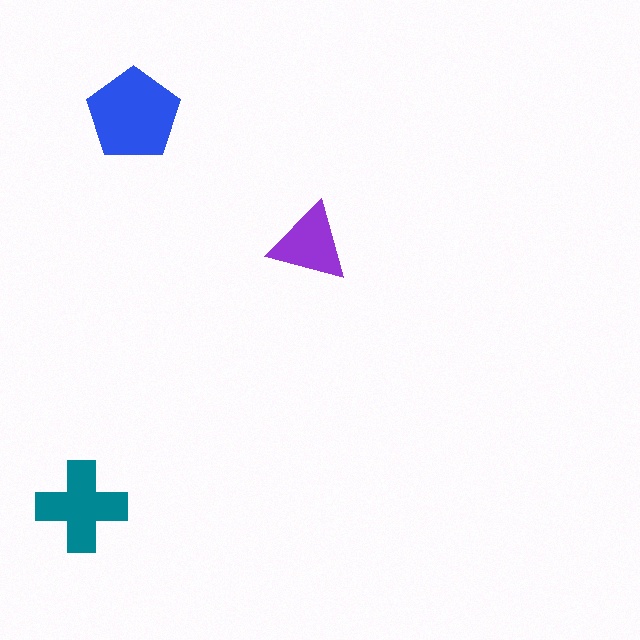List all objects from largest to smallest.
The blue pentagon, the teal cross, the purple triangle.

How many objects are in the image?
There are 3 objects in the image.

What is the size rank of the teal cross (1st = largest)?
2nd.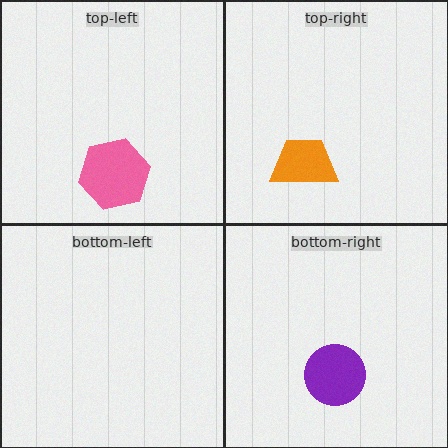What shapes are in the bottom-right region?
The purple circle.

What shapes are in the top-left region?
The pink hexagon.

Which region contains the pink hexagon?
The top-left region.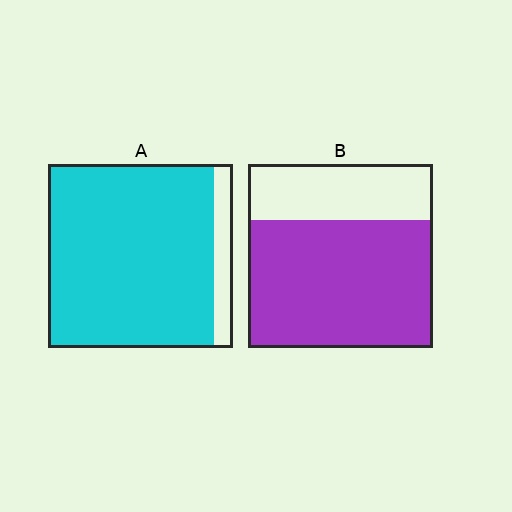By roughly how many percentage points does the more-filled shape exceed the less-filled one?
By roughly 20 percentage points (A over B).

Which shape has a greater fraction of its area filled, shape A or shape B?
Shape A.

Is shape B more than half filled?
Yes.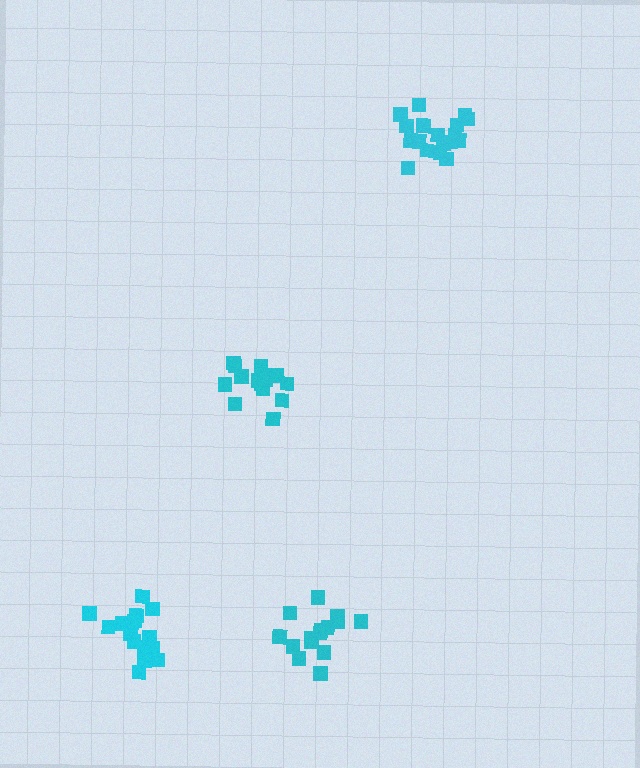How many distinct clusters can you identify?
There are 4 distinct clusters.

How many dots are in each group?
Group 1: 16 dots, Group 2: 15 dots, Group 3: 18 dots, Group 4: 15 dots (64 total).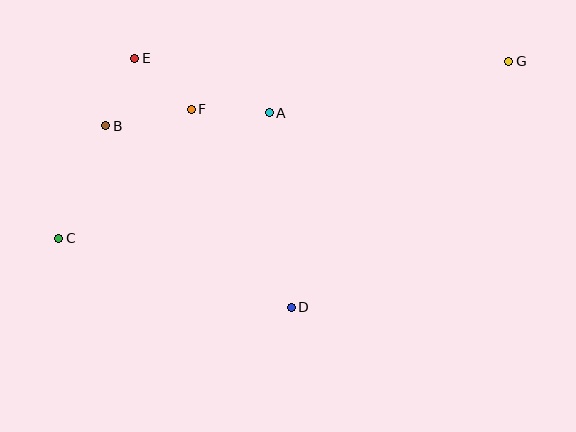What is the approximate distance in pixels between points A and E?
The distance between A and E is approximately 145 pixels.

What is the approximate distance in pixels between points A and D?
The distance between A and D is approximately 196 pixels.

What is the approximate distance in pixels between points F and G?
The distance between F and G is approximately 321 pixels.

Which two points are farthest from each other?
Points C and G are farthest from each other.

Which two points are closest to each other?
Points B and E are closest to each other.